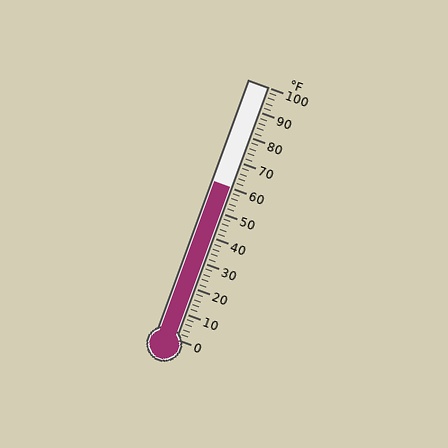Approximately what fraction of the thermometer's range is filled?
The thermometer is filled to approximately 60% of its range.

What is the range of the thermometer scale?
The thermometer scale ranges from 0°F to 100°F.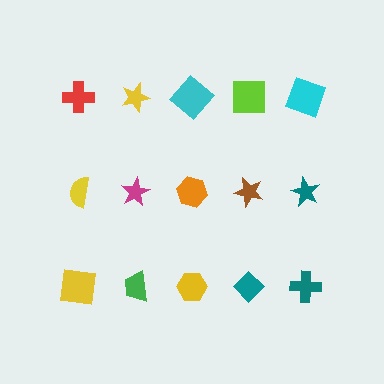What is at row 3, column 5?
A teal cross.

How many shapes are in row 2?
5 shapes.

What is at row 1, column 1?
A red cross.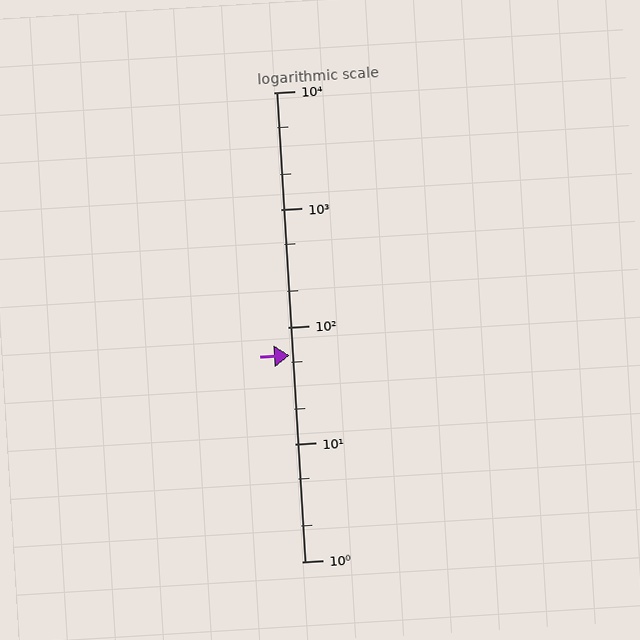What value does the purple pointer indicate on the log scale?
The pointer indicates approximately 57.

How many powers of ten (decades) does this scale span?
The scale spans 4 decades, from 1 to 10000.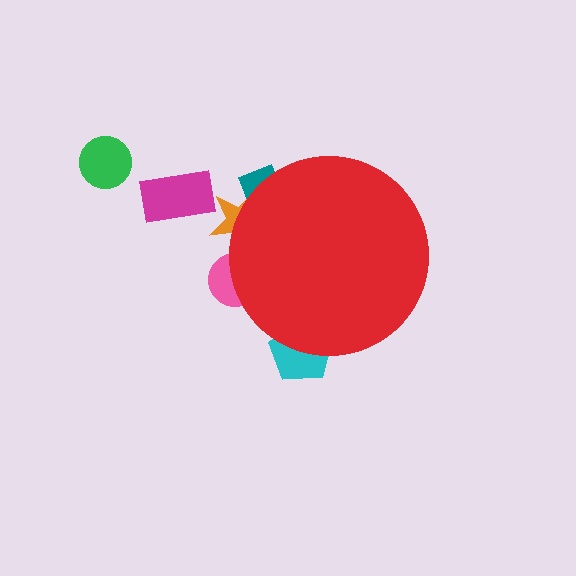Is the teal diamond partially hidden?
Yes, the teal diamond is partially hidden behind the red circle.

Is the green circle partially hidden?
No, the green circle is fully visible.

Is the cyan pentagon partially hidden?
Yes, the cyan pentagon is partially hidden behind the red circle.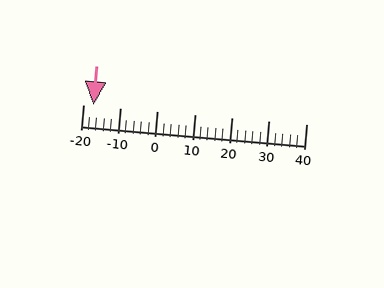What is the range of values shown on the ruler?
The ruler shows values from -20 to 40.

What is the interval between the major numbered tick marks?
The major tick marks are spaced 10 units apart.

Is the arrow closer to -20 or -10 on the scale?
The arrow is closer to -20.